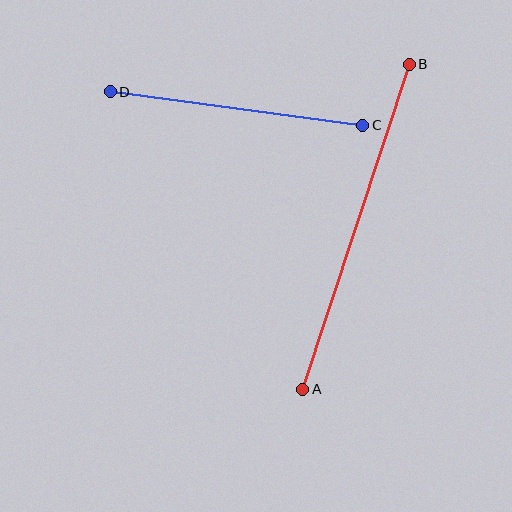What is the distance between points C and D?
The distance is approximately 255 pixels.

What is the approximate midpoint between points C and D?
The midpoint is at approximately (237, 109) pixels.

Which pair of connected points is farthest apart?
Points A and B are farthest apart.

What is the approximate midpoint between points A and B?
The midpoint is at approximately (356, 227) pixels.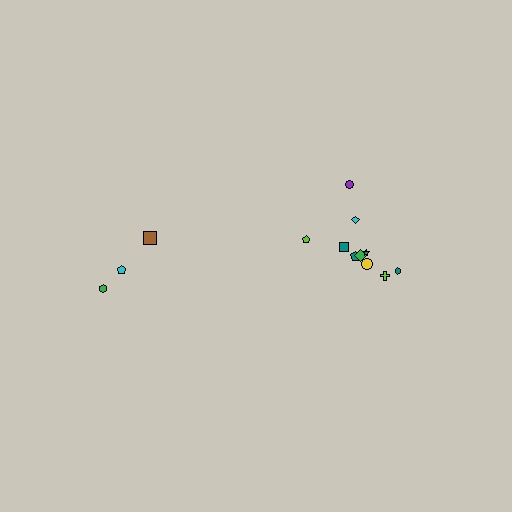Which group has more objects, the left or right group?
The right group.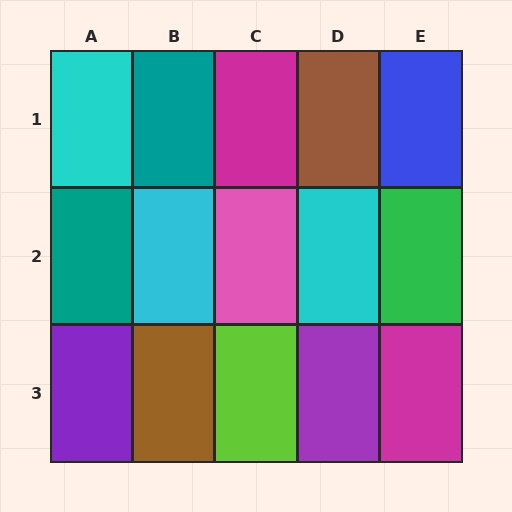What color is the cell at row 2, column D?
Cyan.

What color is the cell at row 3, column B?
Brown.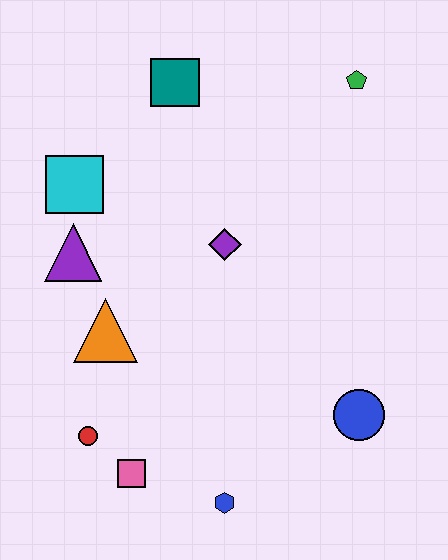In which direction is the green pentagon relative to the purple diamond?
The green pentagon is above the purple diamond.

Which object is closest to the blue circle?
The blue hexagon is closest to the blue circle.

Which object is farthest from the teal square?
The blue hexagon is farthest from the teal square.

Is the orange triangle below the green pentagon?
Yes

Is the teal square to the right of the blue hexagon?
No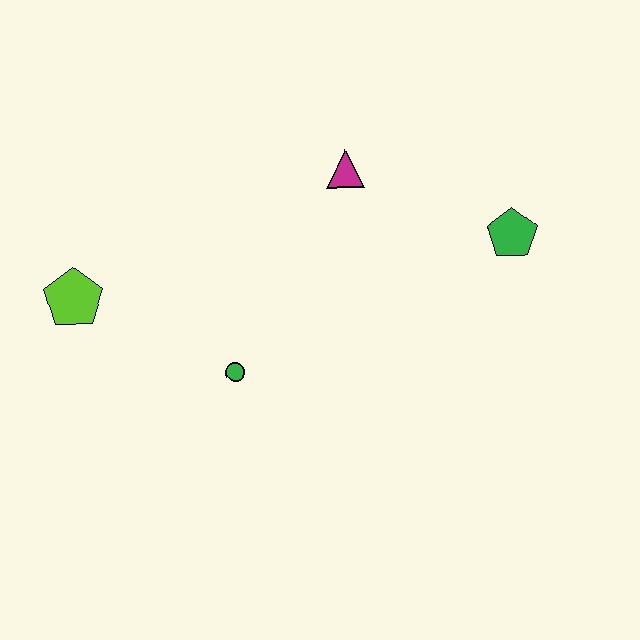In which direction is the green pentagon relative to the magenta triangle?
The green pentagon is to the right of the magenta triangle.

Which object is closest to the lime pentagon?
The green circle is closest to the lime pentagon.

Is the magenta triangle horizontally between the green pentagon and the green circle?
Yes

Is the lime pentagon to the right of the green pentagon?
No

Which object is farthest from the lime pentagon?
The green pentagon is farthest from the lime pentagon.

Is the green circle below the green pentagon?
Yes